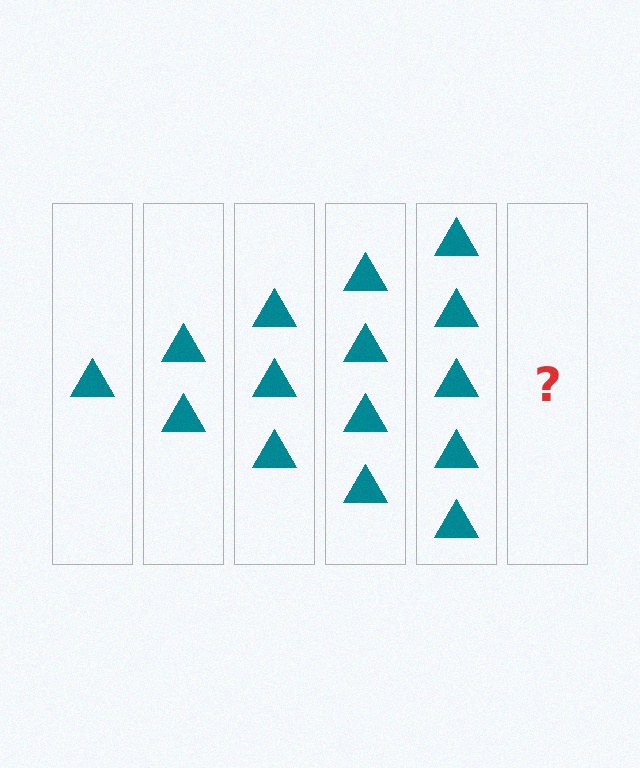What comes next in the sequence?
The next element should be 6 triangles.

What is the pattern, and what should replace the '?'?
The pattern is that each step adds one more triangle. The '?' should be 6 triangles.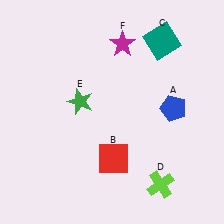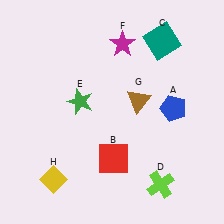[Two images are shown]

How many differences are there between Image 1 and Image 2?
There are 2 differences between the two images.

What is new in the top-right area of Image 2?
A brown triangle (G) was added in the top-right area of Image 2.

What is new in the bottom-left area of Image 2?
A yellow diamond (H) was added in the bottom-left area of Image 2.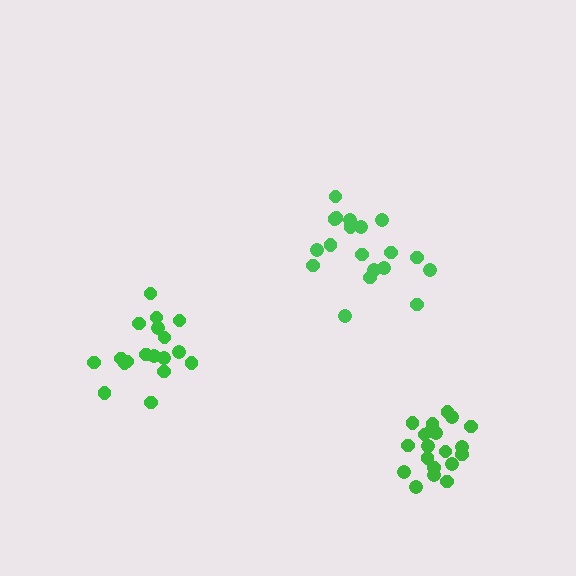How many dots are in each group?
Group 1: 18 dots, Group 2: 19 dots, Group 3: 20 dots (57 total).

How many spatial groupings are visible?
There are 3 spatial groupings.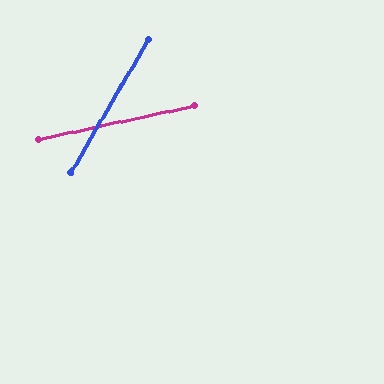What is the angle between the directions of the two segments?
Approximately 48 degrees.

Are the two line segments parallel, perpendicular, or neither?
Neither parallel nor perpendicular — they differ by about 48°.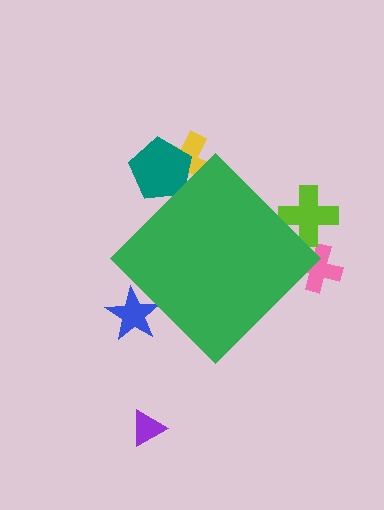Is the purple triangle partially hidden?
No, the purple triangle is fully visible.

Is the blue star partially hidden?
Yes, the blue star is partially hidden behind the green diamond.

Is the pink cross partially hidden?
Yes, the pink cross is partially hidden behind the green diamond.